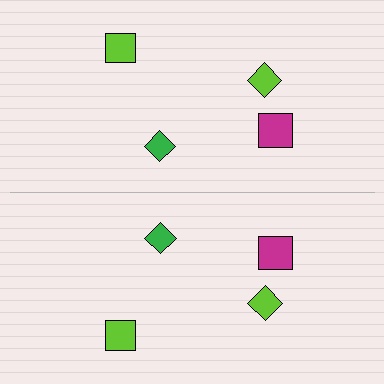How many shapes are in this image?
There are 8 shapes in this image.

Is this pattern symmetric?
Yes, this pattern has bilateral (reflection) symmetry.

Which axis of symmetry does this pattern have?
The pattern has a horizontal axis of symmetry running through the center of the image.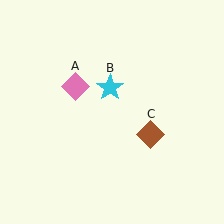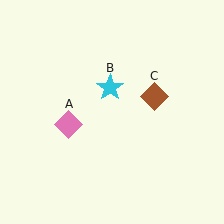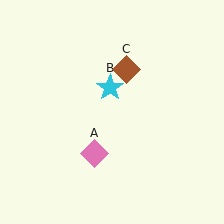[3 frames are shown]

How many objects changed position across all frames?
2 objects changed position: pink diamond (object A), brown diamond (object C).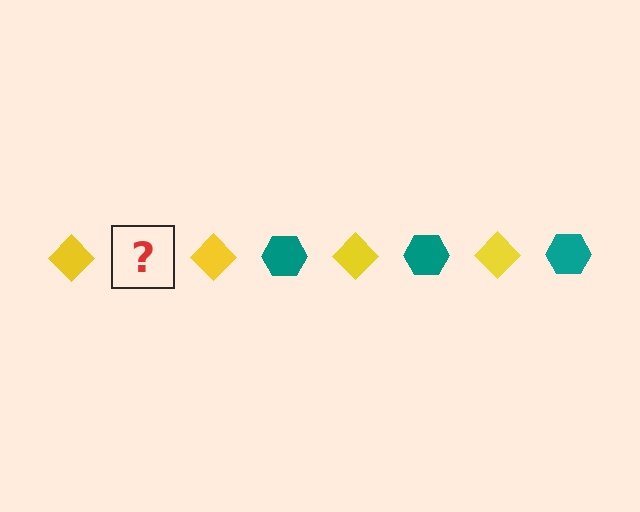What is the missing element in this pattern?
The missing element is a teal hexagon.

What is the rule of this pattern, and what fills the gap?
The rule is that the pattern alternates between yellow diamond and teal hexagon. The gap should be filled with a teal hexagon.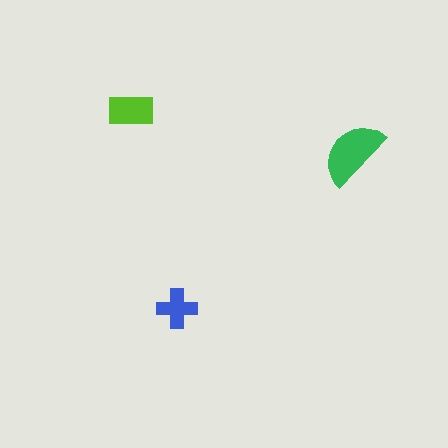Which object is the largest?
The green semicircle.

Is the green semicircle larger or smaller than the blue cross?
Larger.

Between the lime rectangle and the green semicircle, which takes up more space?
The green semicircle.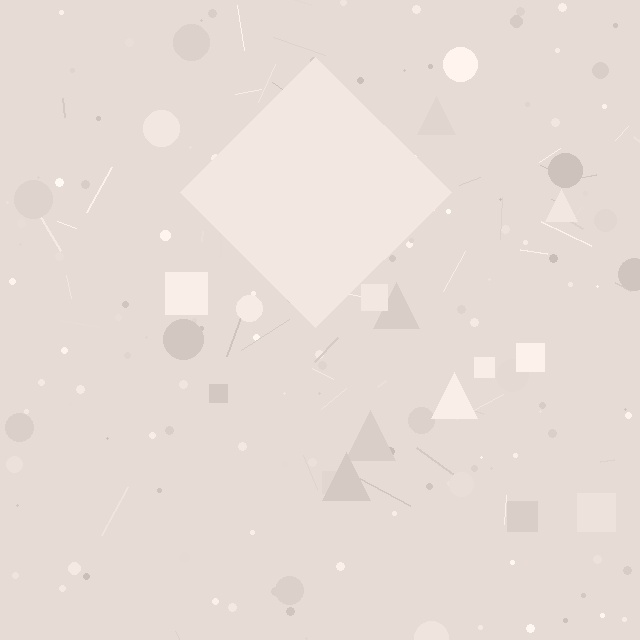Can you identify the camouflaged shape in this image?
The camouflaged shape is a diamond.